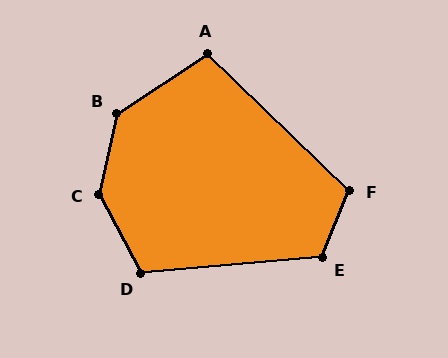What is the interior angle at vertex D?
Approximately 113 degrees (obtuse).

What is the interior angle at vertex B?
Approximately 135 degrees (obtuse).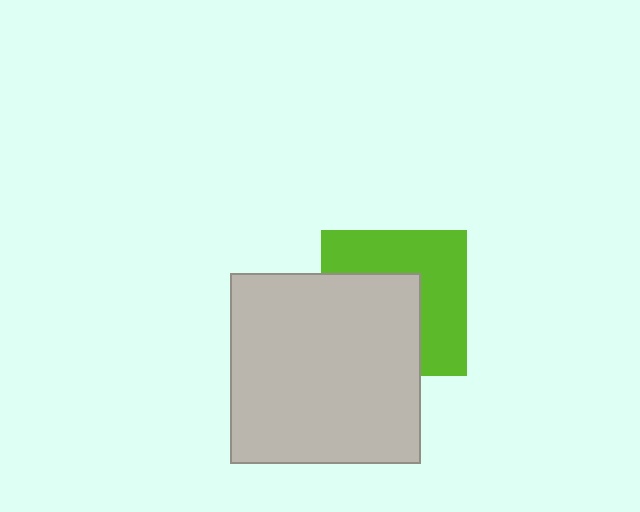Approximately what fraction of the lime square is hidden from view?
Roughly 48% of the lime square is hidden behind the light gray square.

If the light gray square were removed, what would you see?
You would see the complete lime square.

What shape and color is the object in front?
The object in front is a light gray square.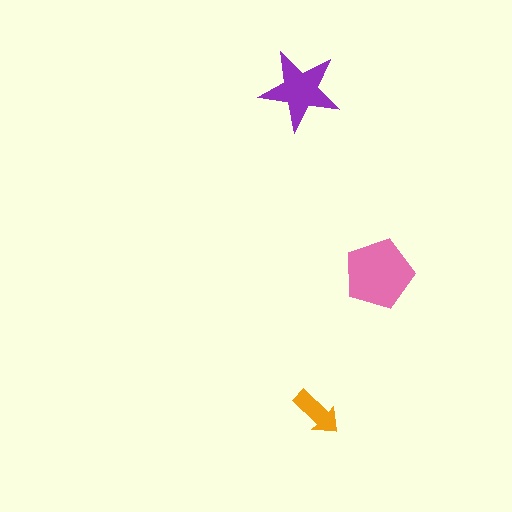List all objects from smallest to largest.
The orange arrow, the purple star, the pink pentagon.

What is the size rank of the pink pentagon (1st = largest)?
1st.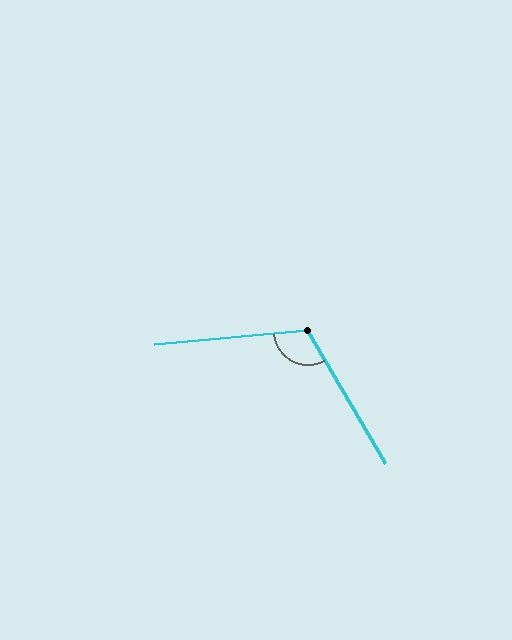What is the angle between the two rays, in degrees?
Approximately 115 degrees.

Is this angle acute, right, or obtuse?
It is obtuse.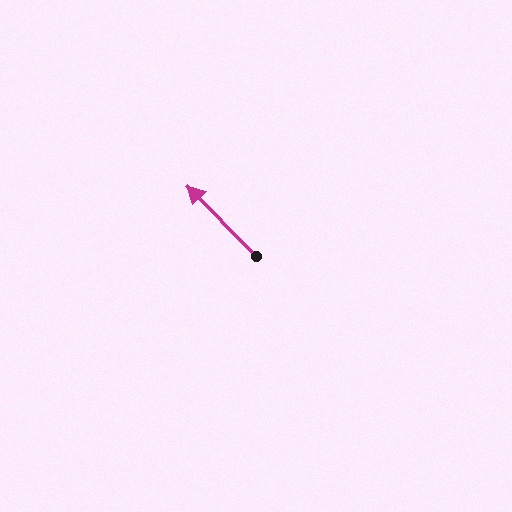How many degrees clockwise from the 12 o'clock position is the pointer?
Approximately 316 degrees.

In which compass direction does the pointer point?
Northwest.